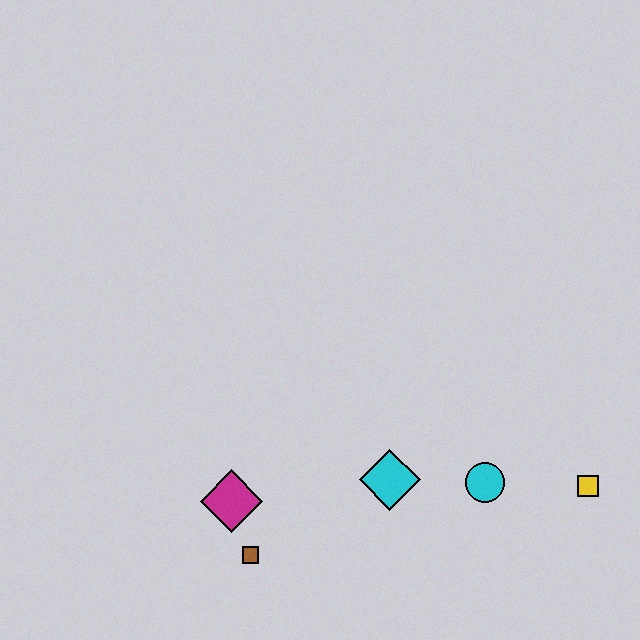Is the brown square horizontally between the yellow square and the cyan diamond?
No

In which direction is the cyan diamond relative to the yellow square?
The cyan diamond is to the left of the yellow square.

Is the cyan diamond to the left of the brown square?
No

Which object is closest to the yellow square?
The cyan circle is closest to the yellow square.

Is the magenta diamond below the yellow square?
Yes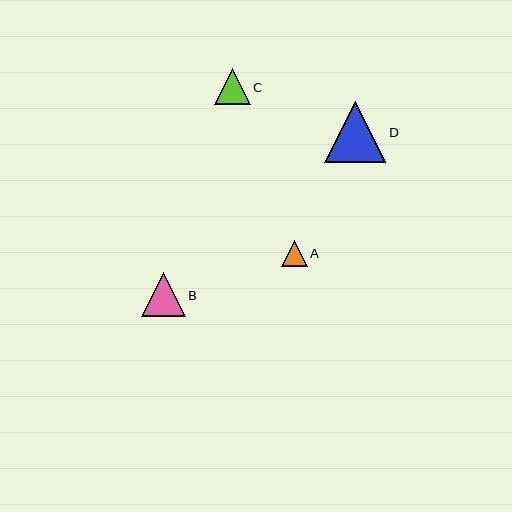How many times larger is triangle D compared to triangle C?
Triangle D is approximately 1.7 times the size of triangle C.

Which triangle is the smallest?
Triangle A is the smallest with a size of approximately 26 pixels.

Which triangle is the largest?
Triangle D is the largest with a size of approximately 61 pixels.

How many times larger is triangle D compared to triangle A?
Triangle D is approximately 2.3 times the size of triangle A.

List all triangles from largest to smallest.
From largest to smallest: D, B, C, A.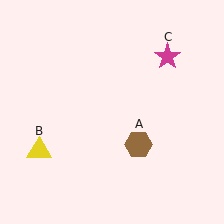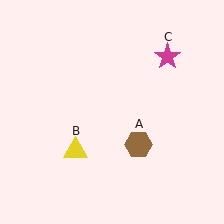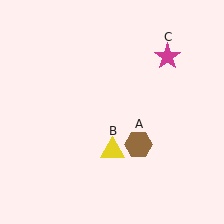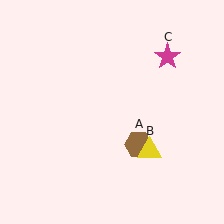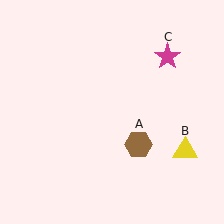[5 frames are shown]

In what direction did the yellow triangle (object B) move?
The yellow triangle (object B) moved right.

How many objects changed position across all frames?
1 object changed position: yellow triangle (object B).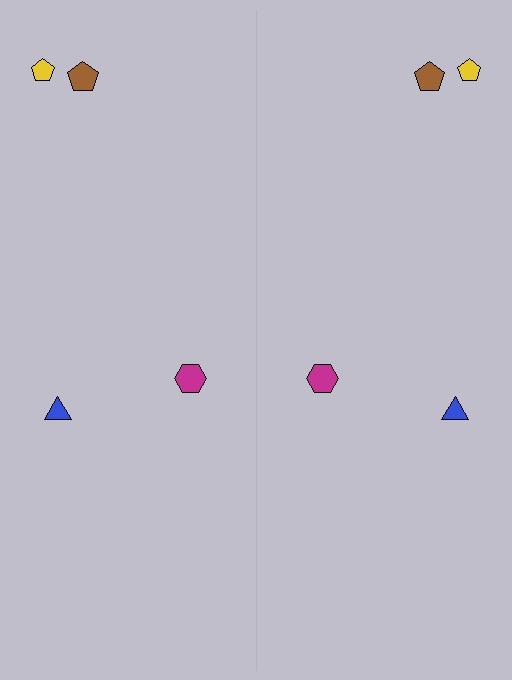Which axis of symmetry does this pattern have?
The pattern has a vertical axis of symmetry running through the center of the image.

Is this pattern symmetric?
Yes, this pattern has bilateral (reflection) symmetry.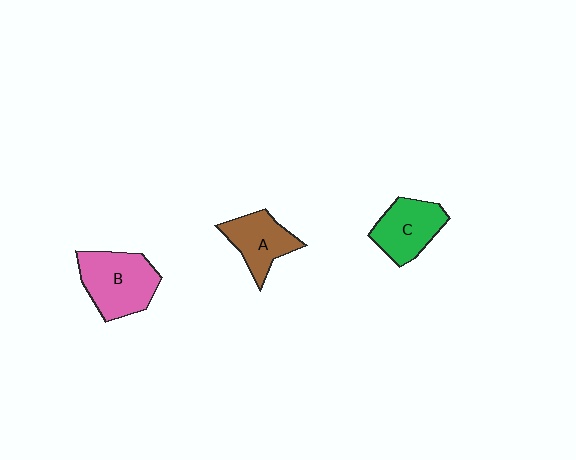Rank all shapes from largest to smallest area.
From largest to smallest: B (pink), C (green), A (brown).